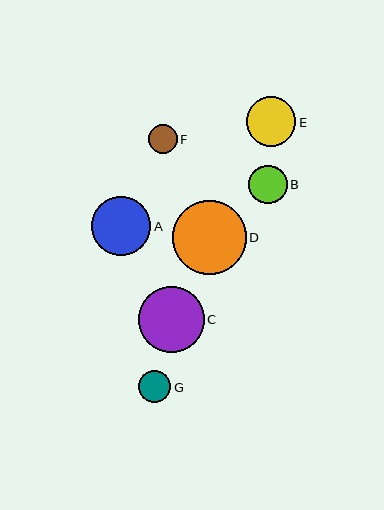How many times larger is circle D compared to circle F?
Circle D is approximately 2.5 times the size of circle F.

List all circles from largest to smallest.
From largest to smallest: D, C, A, E, B, G, F.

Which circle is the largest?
Circle D is the largest with a size of approximately 74 pixels.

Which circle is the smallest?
Circle F is the smallest with a size of approximately 29 pixels.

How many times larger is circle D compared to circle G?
Circle D is approximately 2.3 times the size of circle G.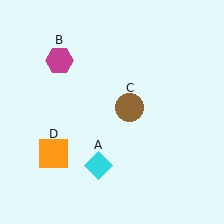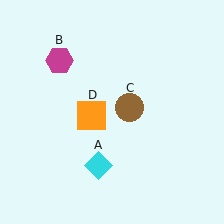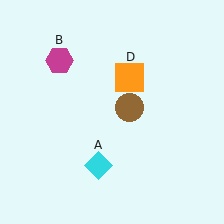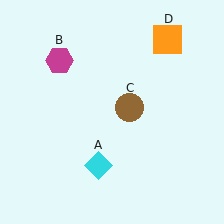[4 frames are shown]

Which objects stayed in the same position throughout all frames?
Cyan diamond (object A) and magenta hexagon (object B) and brown circle (object C) remained stationary.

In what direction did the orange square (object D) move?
The orange square (object D) moved up and to the right.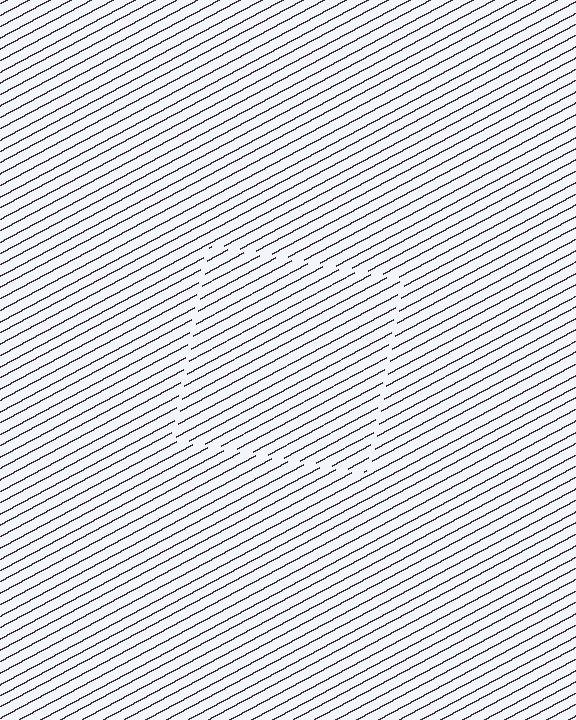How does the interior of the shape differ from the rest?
The interior of the shape contains the same grating, shifted by half a period — the contour is defined by the phase discontinuity where line-ends from the inner and outer gratings abut.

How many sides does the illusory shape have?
4 sides — the line-ends trace a square.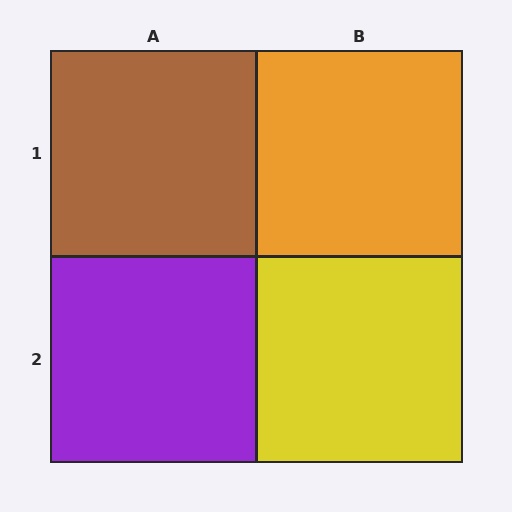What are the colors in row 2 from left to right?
Purple, yellow.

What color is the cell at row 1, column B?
Orange.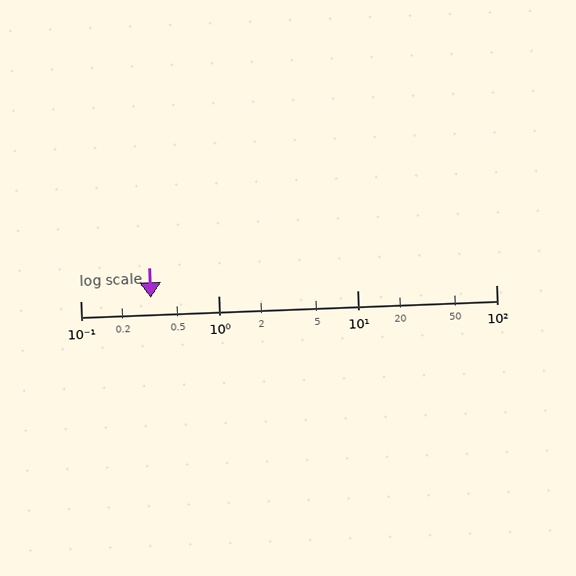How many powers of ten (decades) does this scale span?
The scale spans 3 decades, from 0.1 to 100.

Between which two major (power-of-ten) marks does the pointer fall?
The pointer is between 0.1 and 1.